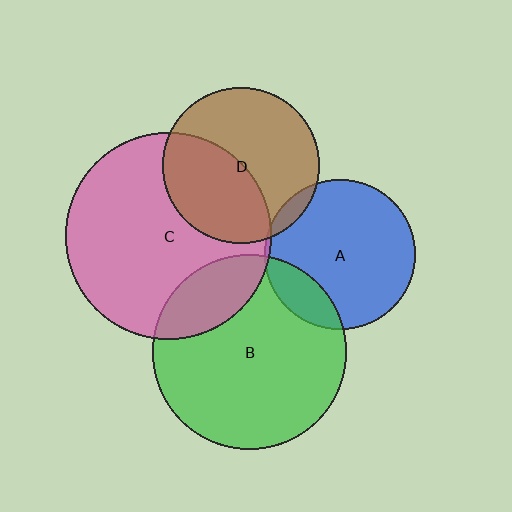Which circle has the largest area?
Circle C (pink).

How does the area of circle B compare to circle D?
Approximately 1.5 times.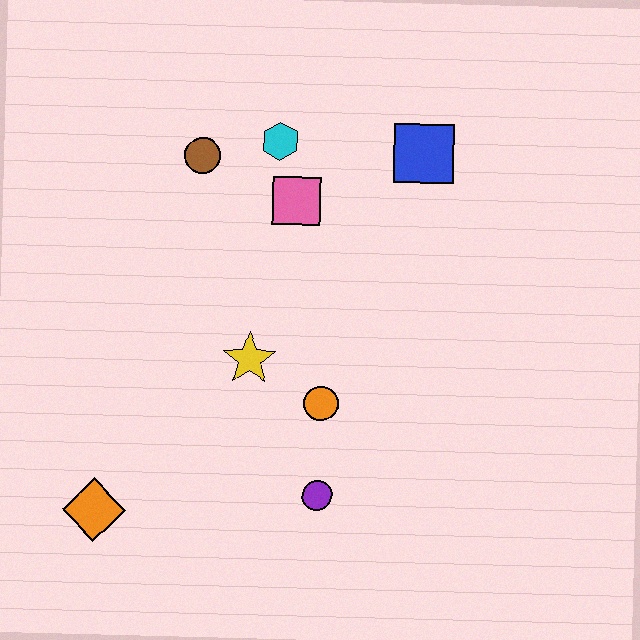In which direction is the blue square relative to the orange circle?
The blue square is above the orange circle.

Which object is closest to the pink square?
The cyan hexagon is closest to the pink square.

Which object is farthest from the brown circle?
The orange diamond is farthest from the brown circle.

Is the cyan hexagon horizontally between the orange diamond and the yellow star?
No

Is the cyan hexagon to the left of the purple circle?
Yes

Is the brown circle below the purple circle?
No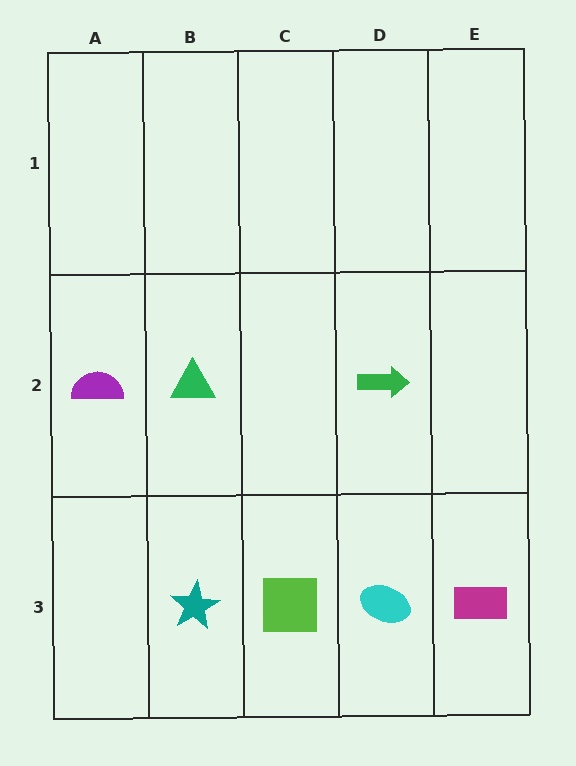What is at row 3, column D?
A cyan ellipse.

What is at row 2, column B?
A green triangle.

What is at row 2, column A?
A purple semicircle.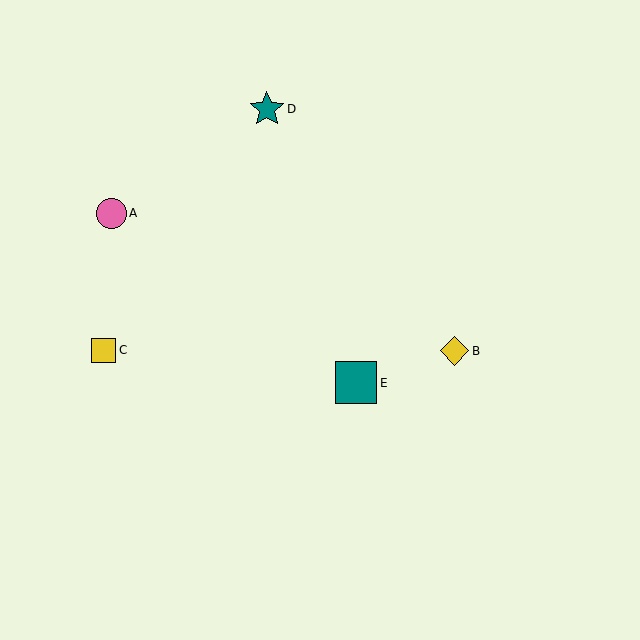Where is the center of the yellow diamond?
The center of the yellow diamond is at (455, 351).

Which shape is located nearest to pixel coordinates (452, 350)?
The yellow diamond (labeled B) at (455, 351) is nearest to that location.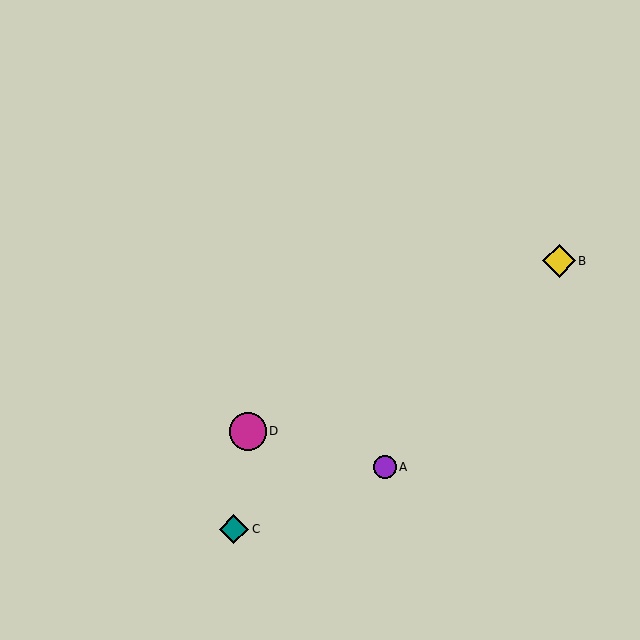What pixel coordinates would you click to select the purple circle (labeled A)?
Click at (385, 467) to select the purple circle A.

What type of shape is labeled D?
Shape D is a magenta circle.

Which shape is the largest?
The magenta circle (labeled D) is the largest.